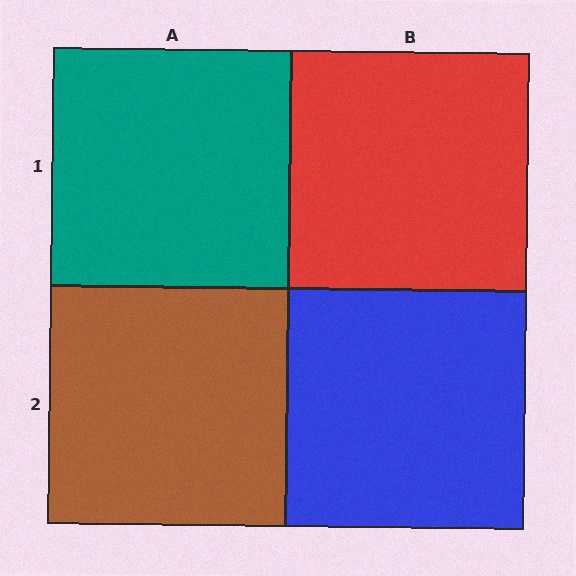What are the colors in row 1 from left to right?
Teal, red.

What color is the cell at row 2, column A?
Brown.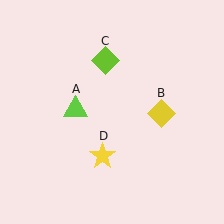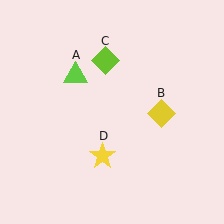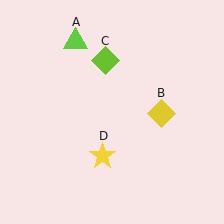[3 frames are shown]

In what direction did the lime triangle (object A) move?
The lime triangle (object A) moved up.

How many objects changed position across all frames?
1 object changed position: lime triangle (object A).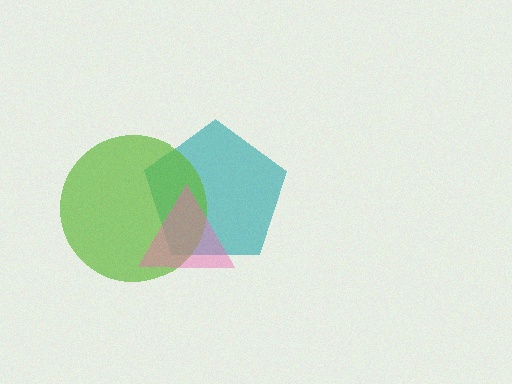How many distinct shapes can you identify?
There are 3 distinct shapes: a teal pentagon, a lime circle, a pink triangle.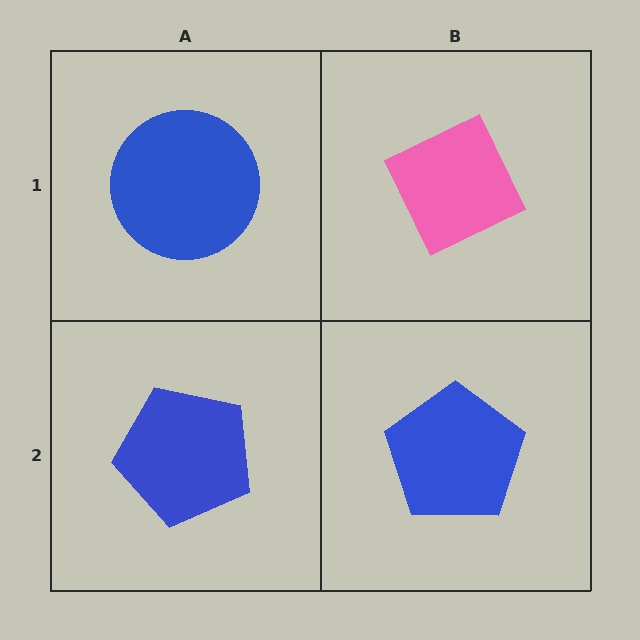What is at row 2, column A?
A blue pentagon.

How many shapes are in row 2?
2 shapes.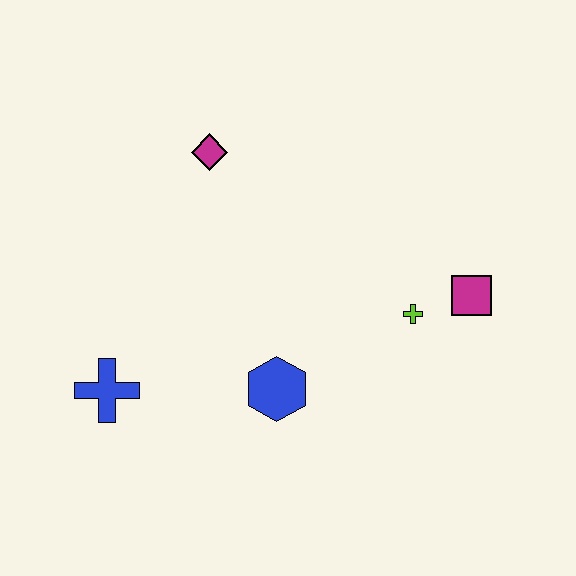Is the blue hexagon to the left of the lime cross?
Yes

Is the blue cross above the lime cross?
No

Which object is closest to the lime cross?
The magenta square is closest to the lime cross.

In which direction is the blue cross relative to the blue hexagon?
The blue cross is to the left of the blue hexagon.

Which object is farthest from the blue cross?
The magenta square is farthest from the blue cross.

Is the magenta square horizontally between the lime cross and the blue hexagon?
No